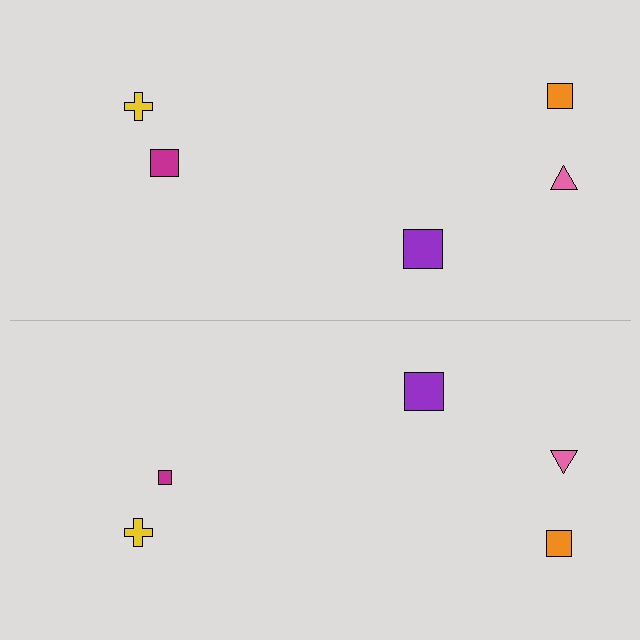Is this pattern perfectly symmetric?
No, the pattern is not perfectly symmetric. The magenta square on the bottom side has a different size than its mirror counterpart.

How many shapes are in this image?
There are 10 shapes in this image.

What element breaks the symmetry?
The magenta square on the bottom side has a different size than its mirror counterpart.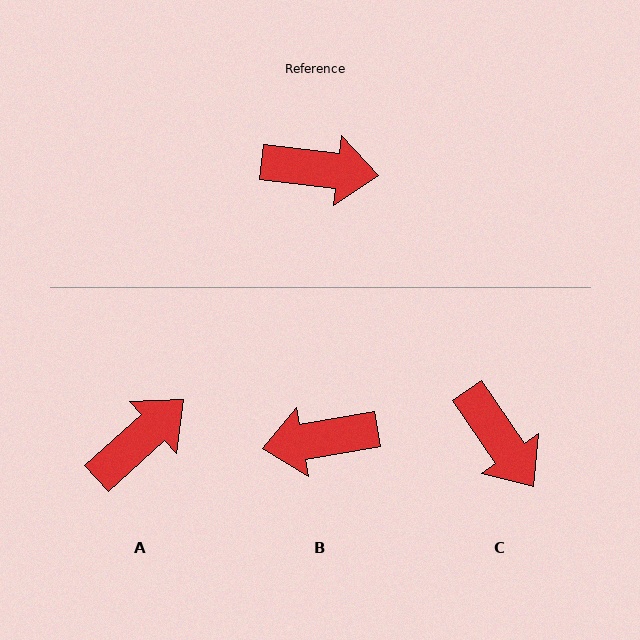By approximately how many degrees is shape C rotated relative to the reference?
Approximately 49 degrees clockwise.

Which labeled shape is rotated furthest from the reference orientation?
B, about 164 degrees away.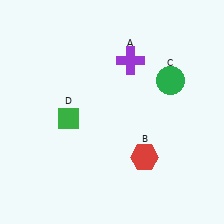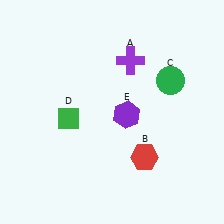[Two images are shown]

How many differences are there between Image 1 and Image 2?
There is 1 difference between the two images.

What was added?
A purple hexagon (E) was added in Image 2.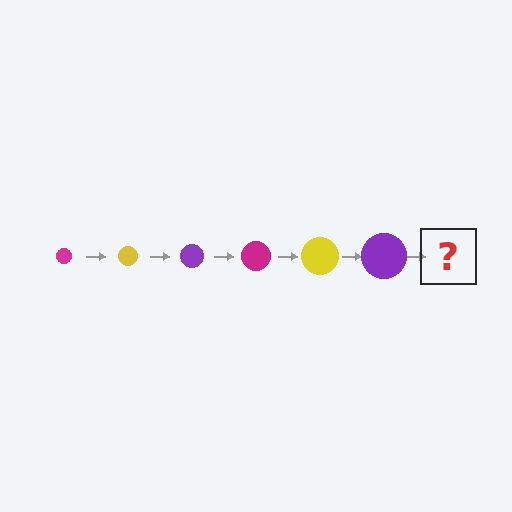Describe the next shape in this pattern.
It should be a magenta circle, larger than the previous one.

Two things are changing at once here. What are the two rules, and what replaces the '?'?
The two rules are that the circle grows larger each step and the color cycles through magenta, yellow, and purple. The '?' should be a magenta circle, larger than the previous one.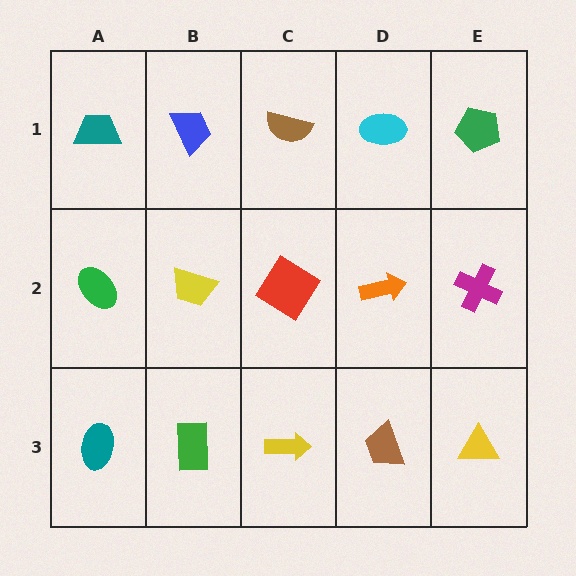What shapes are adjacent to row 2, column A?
A teal trapezoid (row 1, column A), a teal ellipse (row 3, column A), a yellow trapezoid (row 2, column B).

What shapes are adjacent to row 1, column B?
A yellow trapezoid (row 2, column B), a teal trapezoid (row 1, column A), a brown semicircle (row 1, column C).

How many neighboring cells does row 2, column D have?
4.